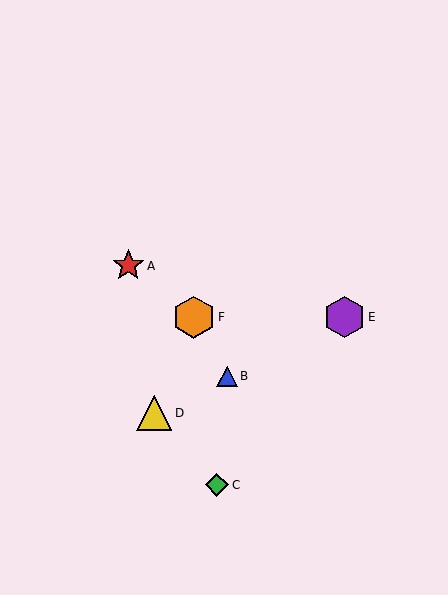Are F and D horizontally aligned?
No, F is at y≈317 and D is at y≈413.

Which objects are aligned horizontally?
Objects E, F are aligned horizontally.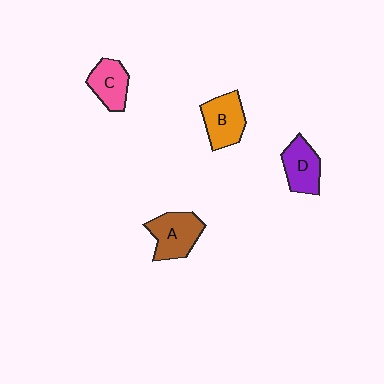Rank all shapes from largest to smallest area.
From largest to smallest: A (brown), B (orange), D (purple), C (pink).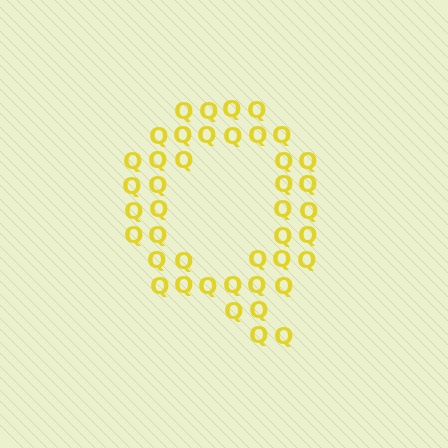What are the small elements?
The small elements are letter Q's.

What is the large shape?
The large shape is the letter Q.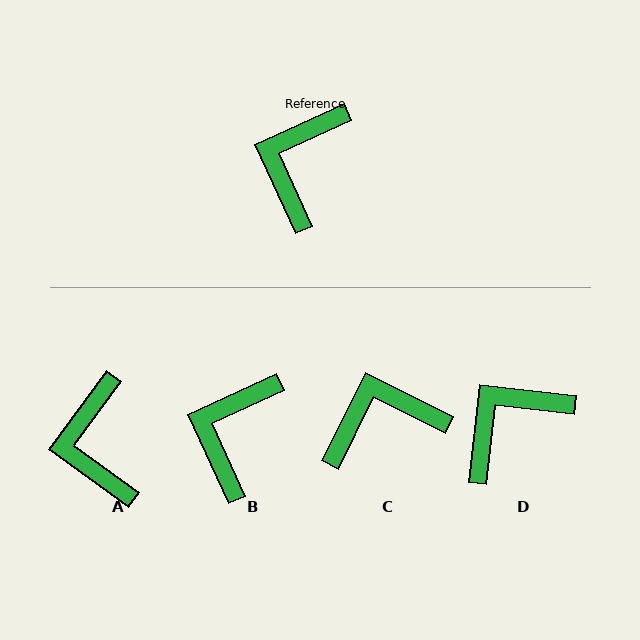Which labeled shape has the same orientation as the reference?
B.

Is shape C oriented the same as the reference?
No, it is off by about 51 degrees.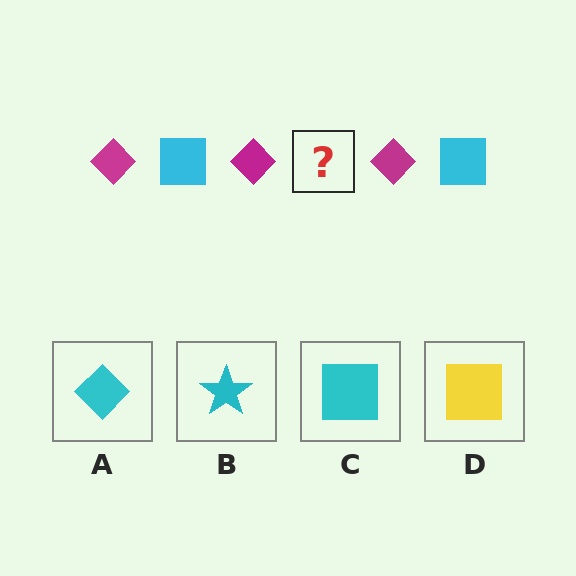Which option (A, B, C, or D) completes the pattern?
C.